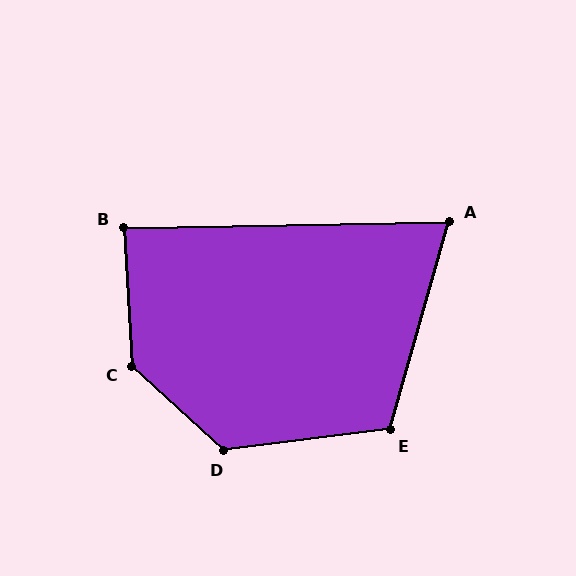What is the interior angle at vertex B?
Approximately 88 degrees (approximately right).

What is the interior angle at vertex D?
Approximately 130 degrees (obtuse).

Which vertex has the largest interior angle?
C, at approximately 136 degrees.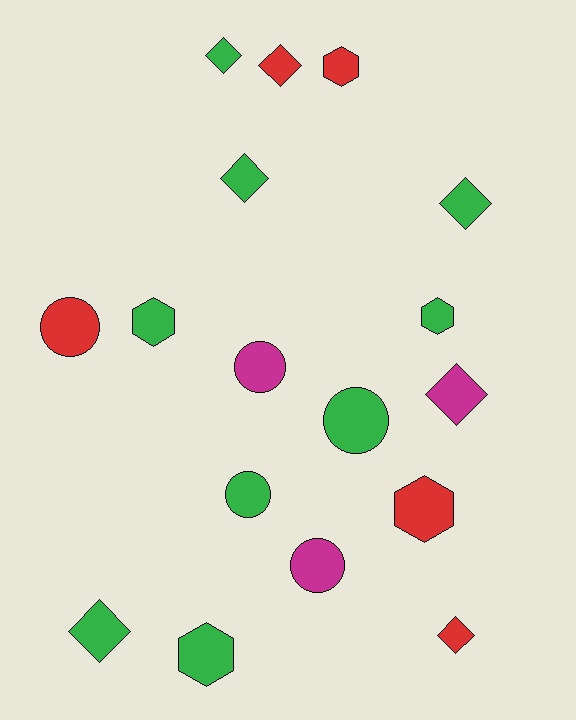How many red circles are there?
There is 1 red circle.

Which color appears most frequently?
Green, with 9 objects.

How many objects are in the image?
There are 17 objects.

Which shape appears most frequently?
Diamond, with 7 objects.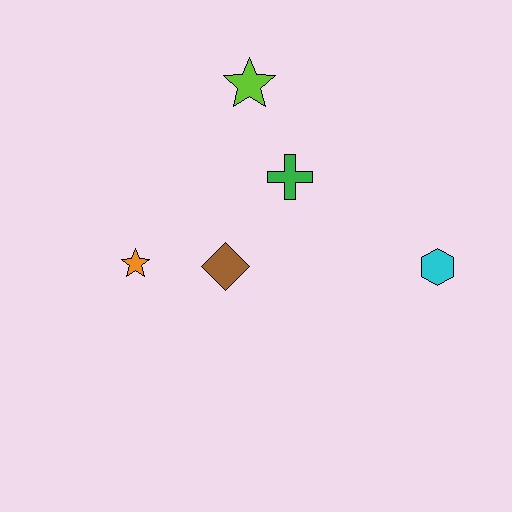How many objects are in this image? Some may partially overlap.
There are 5 objects.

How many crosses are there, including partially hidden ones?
There is 1 cross.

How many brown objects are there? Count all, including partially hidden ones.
There is 1 brown object.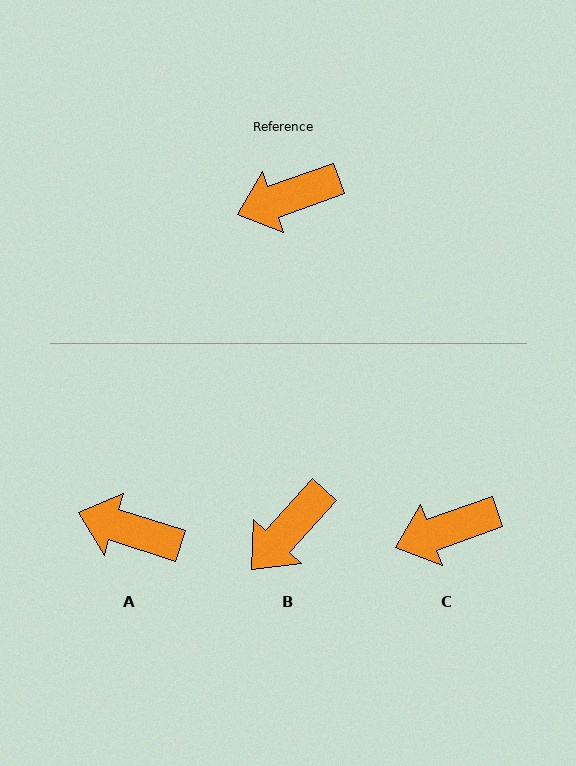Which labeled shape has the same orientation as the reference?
C.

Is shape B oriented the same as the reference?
No, it is off by about 29 degrees.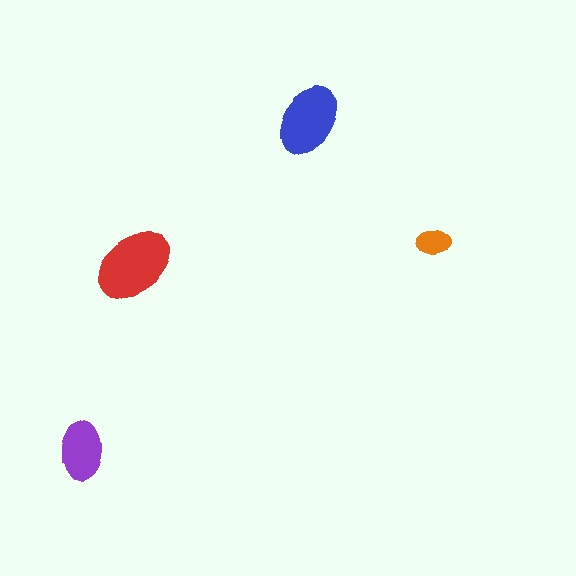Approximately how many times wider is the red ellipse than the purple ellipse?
About 1.5 times wider.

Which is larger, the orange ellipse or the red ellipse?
The red one.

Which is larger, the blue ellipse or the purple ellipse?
The blue one.